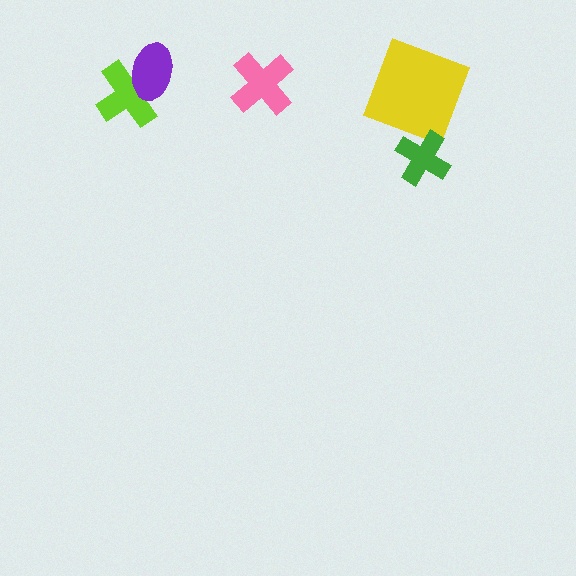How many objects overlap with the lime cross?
1 object overlaps with the lime cross.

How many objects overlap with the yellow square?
0 objects overlap with the yellow square.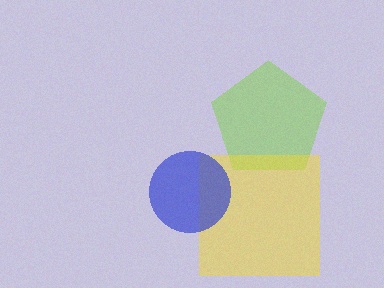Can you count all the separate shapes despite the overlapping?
Yes, there are 3 separate shapes.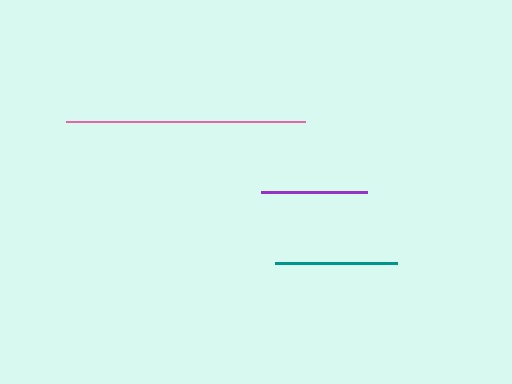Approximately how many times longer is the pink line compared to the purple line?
The pink line is approximately 2.3 times the length of the purple line.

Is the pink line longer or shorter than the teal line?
The pink line is longer than the teal line.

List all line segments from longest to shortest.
From longest to shortest: pink, teal, purple.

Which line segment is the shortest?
The purple line is the shortest at approximately 106 pixels.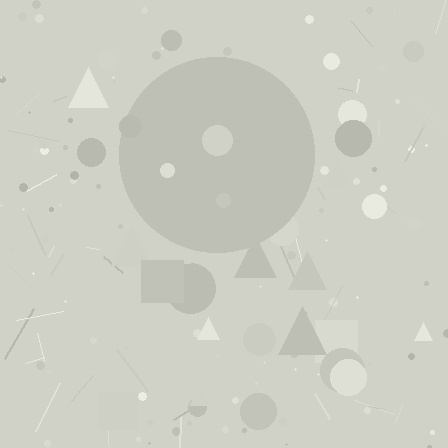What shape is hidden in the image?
A circle is hidden in the image.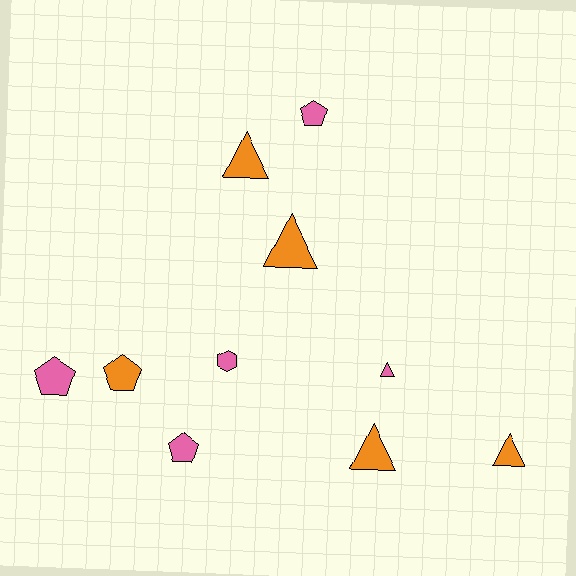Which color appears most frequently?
Pink, with 5 objects.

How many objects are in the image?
There are 10 objects.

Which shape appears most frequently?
Triangle, with 5 objects.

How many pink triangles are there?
There is 1 pink triangle.